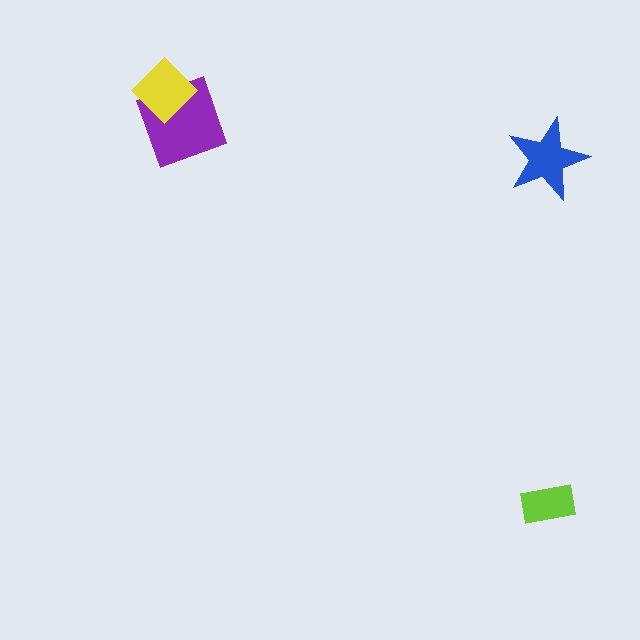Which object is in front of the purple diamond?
The yellow diamond is in front of the purple diamond.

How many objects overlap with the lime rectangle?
0 objects overlap with the lime rectangle.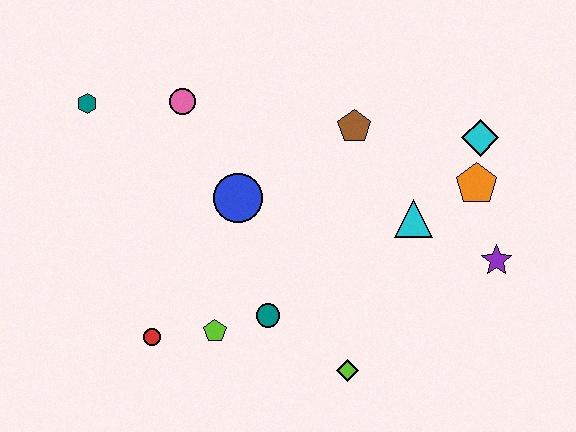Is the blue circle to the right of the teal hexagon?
Yes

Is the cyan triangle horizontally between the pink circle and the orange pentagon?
Yes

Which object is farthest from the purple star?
The teal hexagon is farthest from the purple star.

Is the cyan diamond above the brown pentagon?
No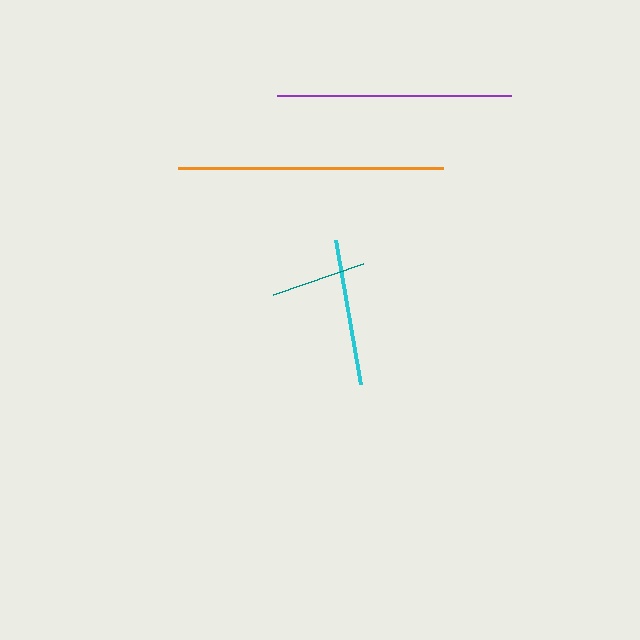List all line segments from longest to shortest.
From longest to shortest: orange, purple, cyan, teal.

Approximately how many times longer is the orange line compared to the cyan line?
The orange line is approximately 1.8 times the length of the cyan line.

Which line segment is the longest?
The orange line is the longest at approximately 265 pixels.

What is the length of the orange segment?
The orange segment is approximately 265 pixels long.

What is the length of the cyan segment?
The cyan segment is approximately 146 pixels long.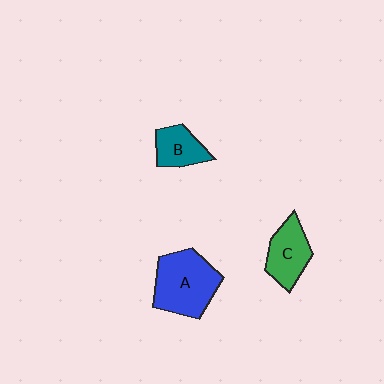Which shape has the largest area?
Shape A (blue).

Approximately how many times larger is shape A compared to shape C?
Approximately 1.6 times.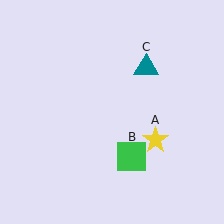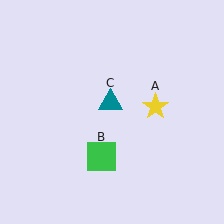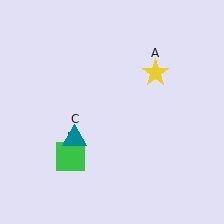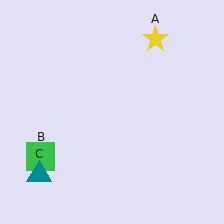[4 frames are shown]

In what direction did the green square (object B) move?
The green square (object B) moved left.